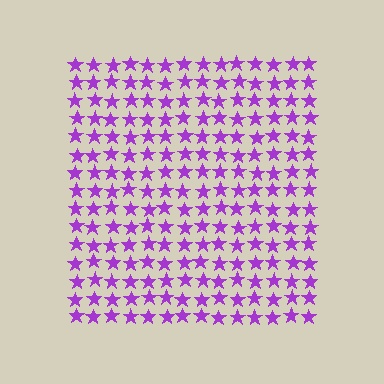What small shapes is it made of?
It is made of small stars.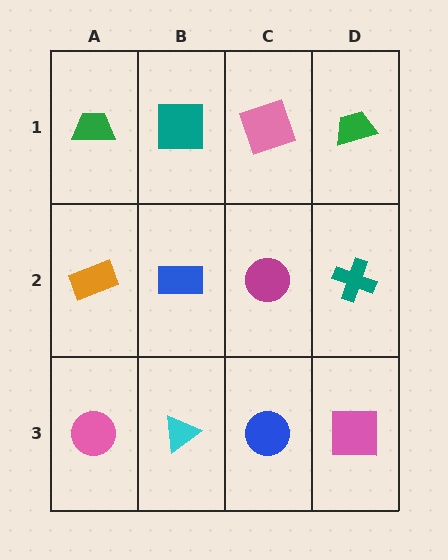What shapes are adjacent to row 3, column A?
An orange rectangle (row 2, column A), a cyan triangle (row 3, column B).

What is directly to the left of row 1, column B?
A green trapezoid.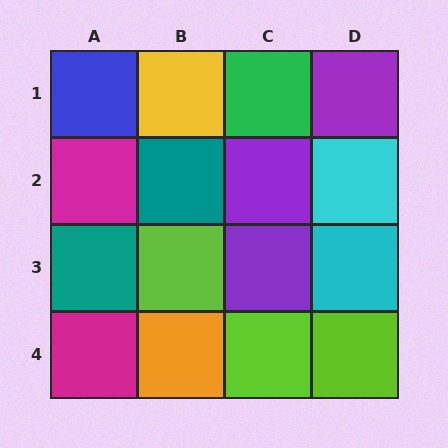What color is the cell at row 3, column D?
Cyan.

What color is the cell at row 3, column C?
Purple.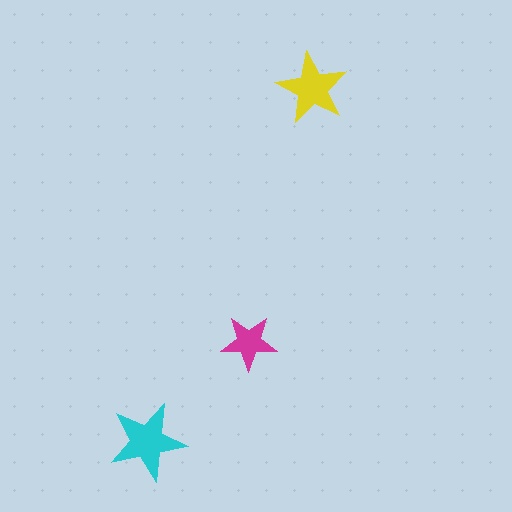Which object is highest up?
The yellow star is topmost.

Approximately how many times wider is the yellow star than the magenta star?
About 1.5 times wider.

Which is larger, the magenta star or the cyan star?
The cyan one.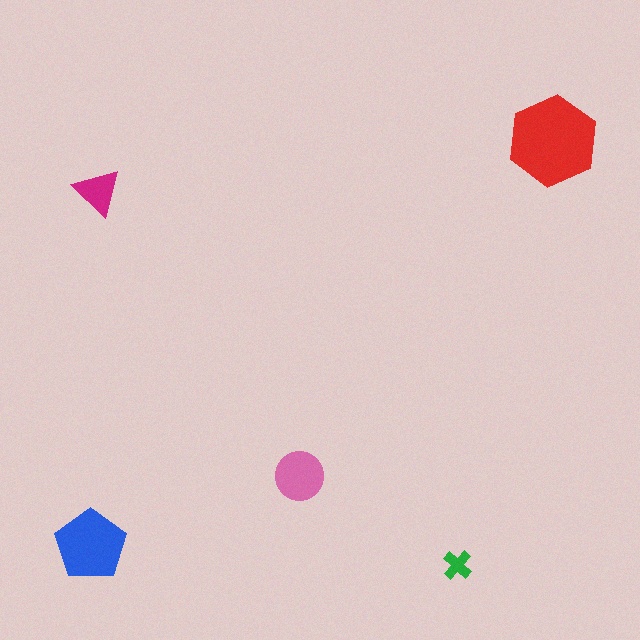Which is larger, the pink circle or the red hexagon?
The red hexagon.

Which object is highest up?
The red hexagon is topmost.